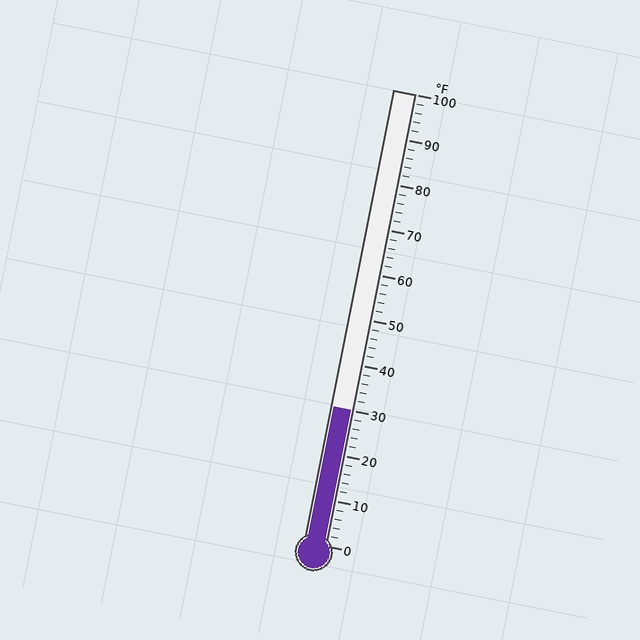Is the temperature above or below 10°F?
The temperature is above 10°F.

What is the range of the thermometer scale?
The thermometer scale ranges from 0°F to 100°F.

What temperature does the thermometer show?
The thermometer shows approximately 30°F.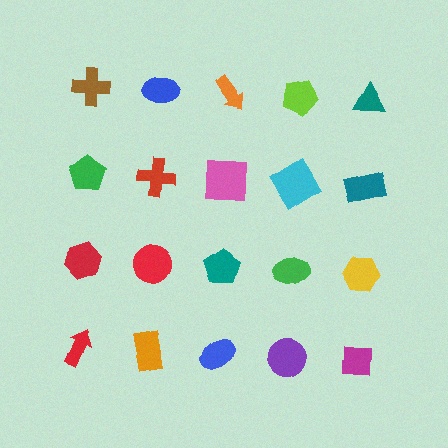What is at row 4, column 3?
A blue ellipse.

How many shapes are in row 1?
5 shapes.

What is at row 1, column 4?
A lime pentagon.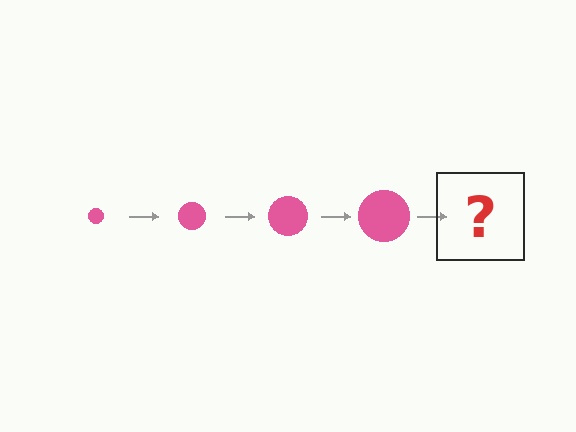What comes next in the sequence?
The next element should be a pink circle, larger than the previous one.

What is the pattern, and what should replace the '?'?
The pattern is that the circle gets progressively larger each step. The '?' should be a pink circle, larger than the previous one.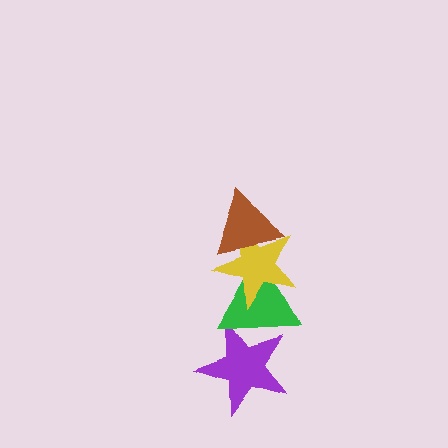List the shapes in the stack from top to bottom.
From top to bottom: the brown triangle, the yellow star, the green triangle, the purple star.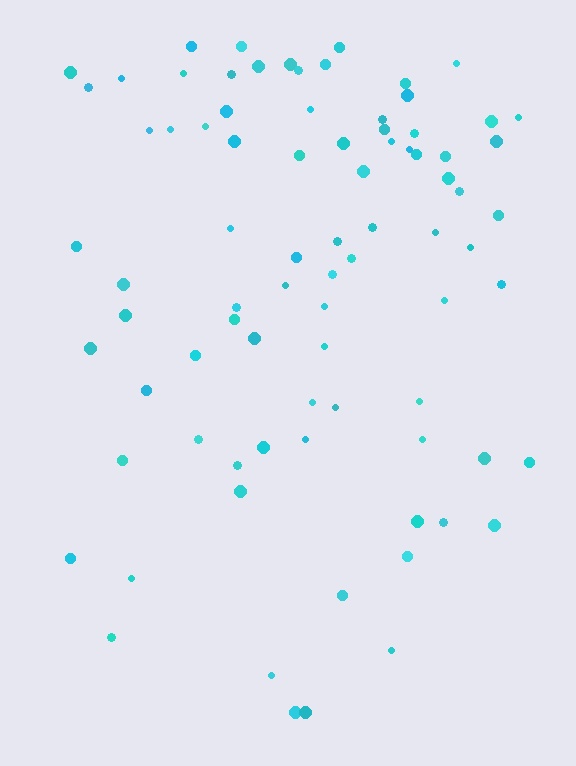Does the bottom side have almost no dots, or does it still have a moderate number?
Still a moderate number, just noticeably fewer than the top.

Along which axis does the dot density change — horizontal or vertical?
Vertical.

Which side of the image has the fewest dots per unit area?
The bottom.